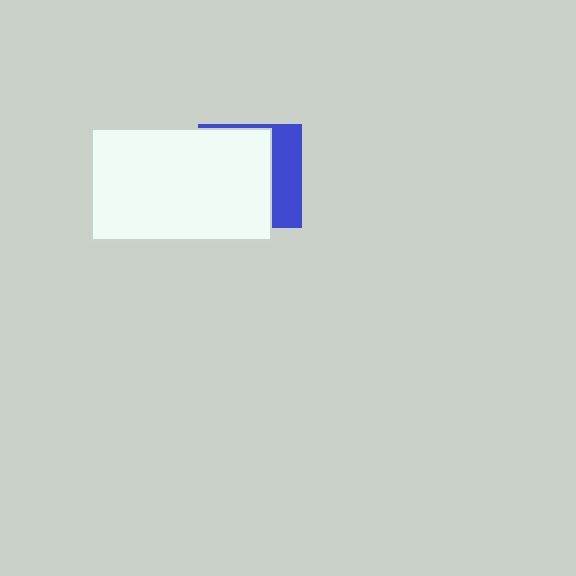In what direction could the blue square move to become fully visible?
The blue square could move right. That would shift it out from behind the white rectangle entirely.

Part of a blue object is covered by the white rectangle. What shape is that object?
It is a square.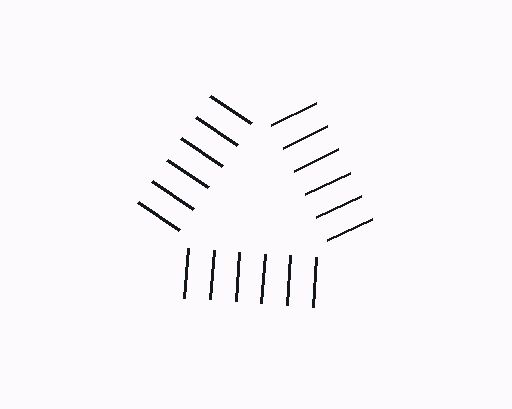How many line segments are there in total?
18 — 6 along each of the 3 edges.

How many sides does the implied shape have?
3 sides — the line-ends trace a triangle.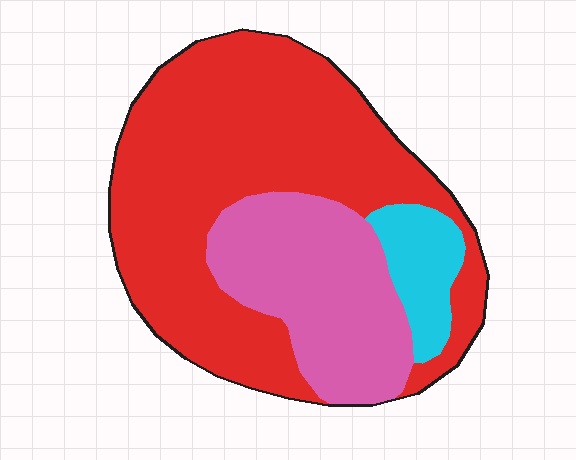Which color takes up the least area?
Cyan, at roughly 10%.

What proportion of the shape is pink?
Pink takes up about one quarter (1/4) of the shape.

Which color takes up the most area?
Red, at roughly 65%.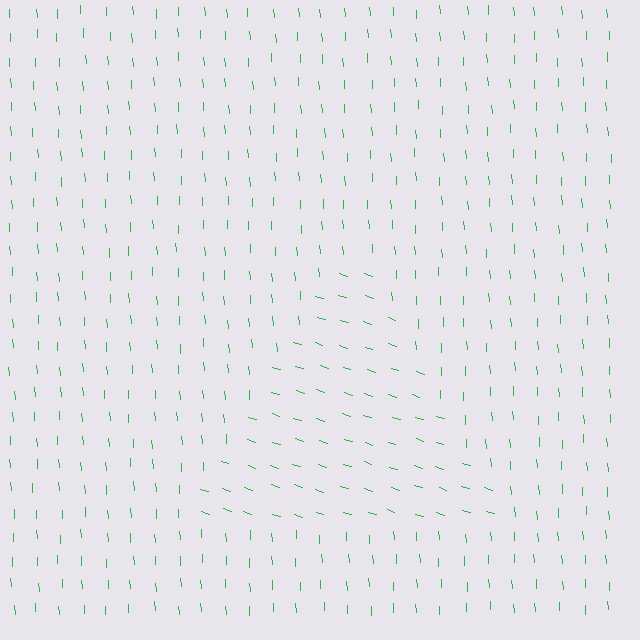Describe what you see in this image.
The image is filled with small green line segments. A triangle region in the image has lines oriented differently from the surrounding lines, creating a visible texture boundary.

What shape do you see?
I see a triangle.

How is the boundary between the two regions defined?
The boundary is defined purely by a change in line orientation (approximately 69 degrees difference). All lines are the same color and thickness.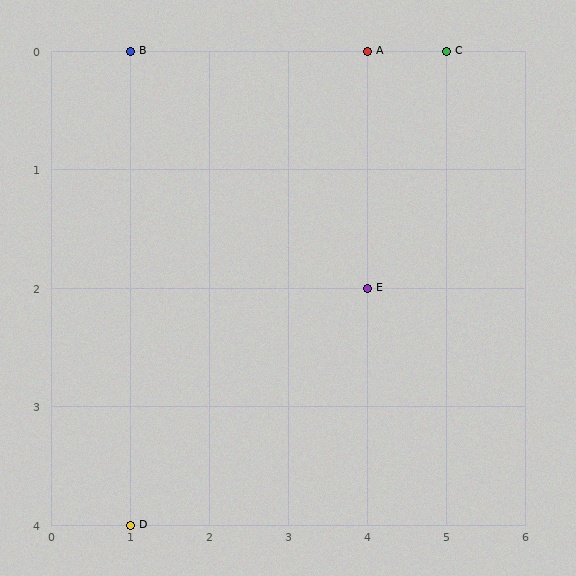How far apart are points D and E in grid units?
Points D and E are 3 columns and 2 rows apart (about 3.6 grid units diagonally).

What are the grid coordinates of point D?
Point D is at grid coordinates (1, 4).